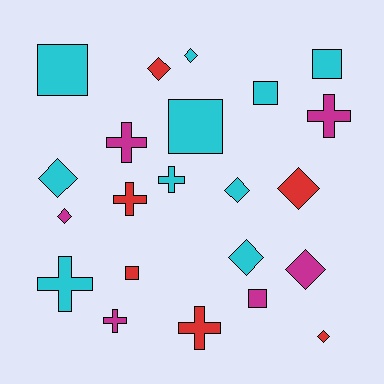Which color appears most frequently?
Cyan, with 10 objects.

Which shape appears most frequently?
Diamond, with 9 objects.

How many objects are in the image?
There are 22 objects.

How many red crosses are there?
There are 2 red crosses.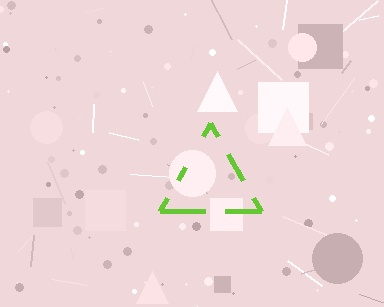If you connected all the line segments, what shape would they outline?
They would outline a triangle.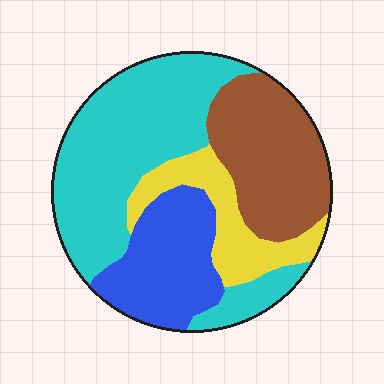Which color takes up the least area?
Yellow, at roughly 15%.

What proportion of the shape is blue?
Blue covers around 20% of the shape.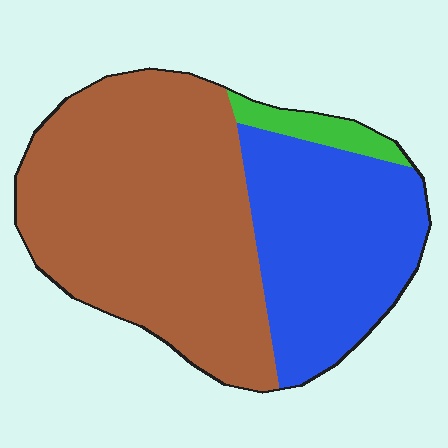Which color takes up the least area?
Green, at roughly 5%.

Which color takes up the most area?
Brown, at roughly 60%.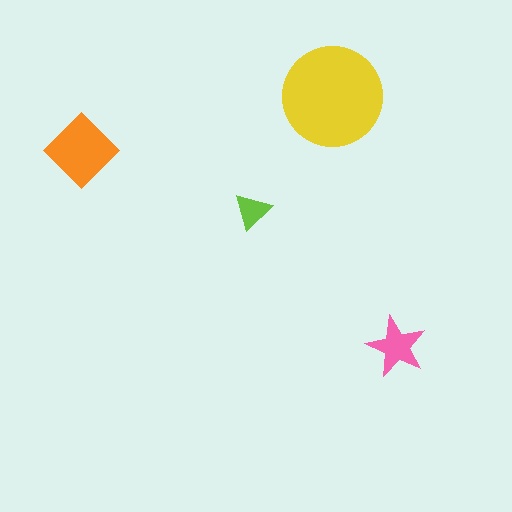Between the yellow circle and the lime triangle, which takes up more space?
The yellow circle.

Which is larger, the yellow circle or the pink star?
The yellow circle.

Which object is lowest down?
The pink star is bottommost.